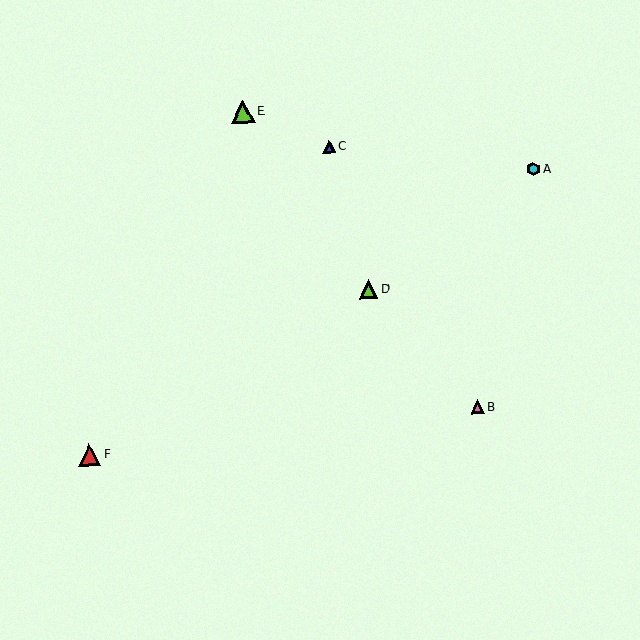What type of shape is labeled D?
Shape D is a lime triangle.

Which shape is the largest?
The lime triangle (labeled E) is the largest.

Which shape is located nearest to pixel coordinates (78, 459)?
The red triangle (labeled F) at (89, 455) is nearest to that location.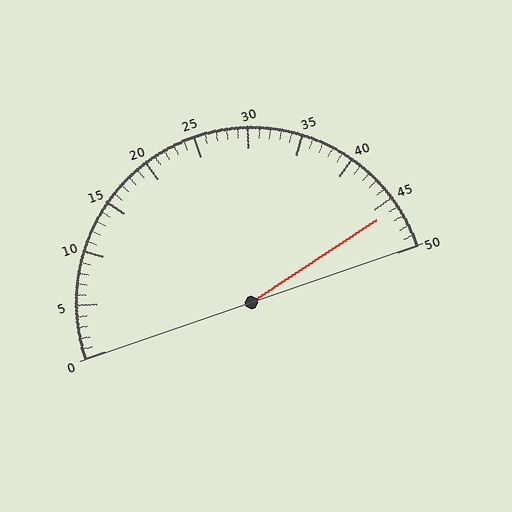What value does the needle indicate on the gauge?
The needle indicates approximately 46.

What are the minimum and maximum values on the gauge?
The gauge ranges from 0 to 50.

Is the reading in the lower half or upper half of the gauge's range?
The reading is in the upper half of the range (0 to 50).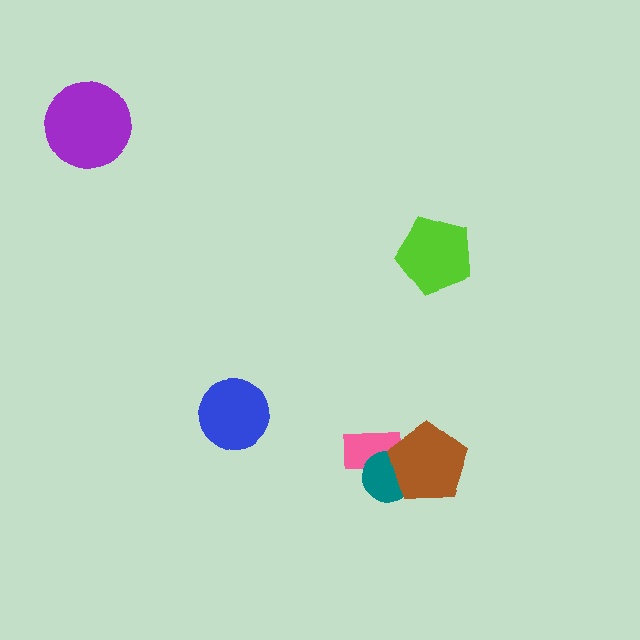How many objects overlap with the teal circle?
2 objects overlap with the teal circle.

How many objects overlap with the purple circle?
0 objects overlap with the purple circle.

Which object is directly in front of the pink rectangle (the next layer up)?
The teal circle is directly in front of the pink rectangle.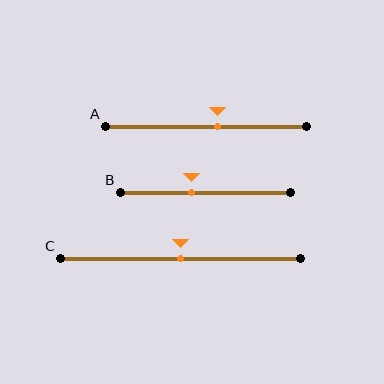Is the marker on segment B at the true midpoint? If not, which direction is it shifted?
No, the marker on segment B is shifted to the left by about 8% of the segment length.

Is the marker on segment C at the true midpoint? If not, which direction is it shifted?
Yes, the marker on segment C is at the true midpoint.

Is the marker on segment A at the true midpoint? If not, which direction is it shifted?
No, the marker on segment A is shifted to the right by about 6% of the segment length.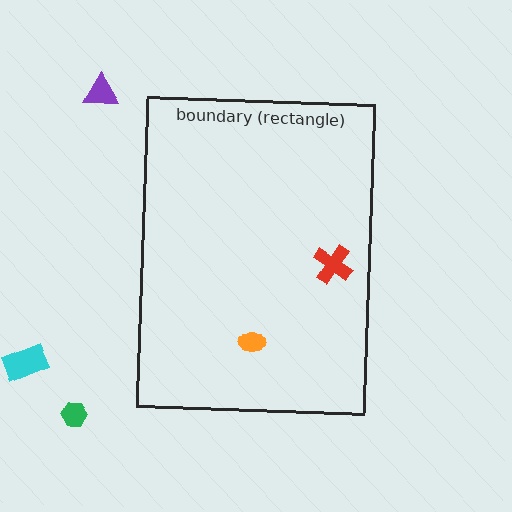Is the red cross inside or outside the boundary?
Inside.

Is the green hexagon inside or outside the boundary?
Outside.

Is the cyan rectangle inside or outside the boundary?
Outside.